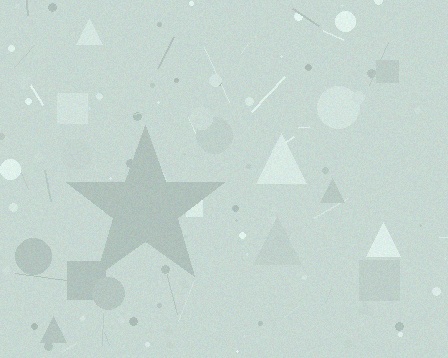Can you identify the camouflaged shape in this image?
The camouflaged shape is a star.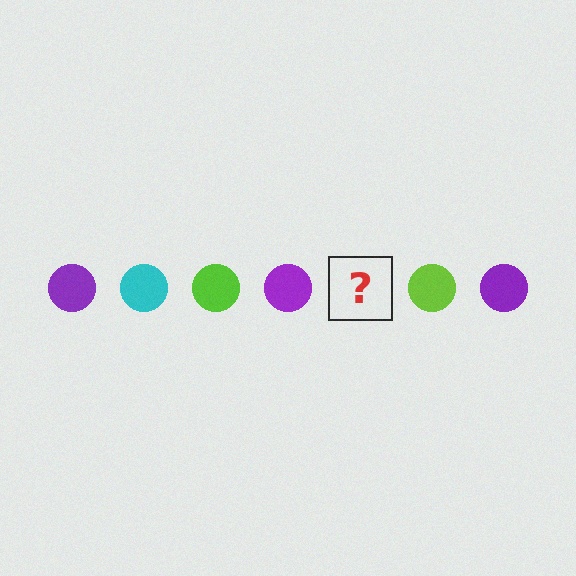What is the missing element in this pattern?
The missing element is a cyan circle.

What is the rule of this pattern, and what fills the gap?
The rule is that the pattern cycles through purple, cyan, lime circles. The gap should be filled with a cyan circle.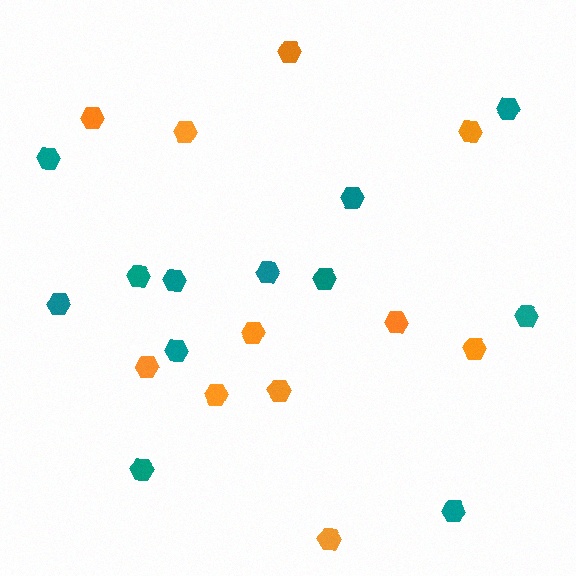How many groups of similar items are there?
There are 2 groups: one group of orange hexagons (11) and one group of teal hexagons (12).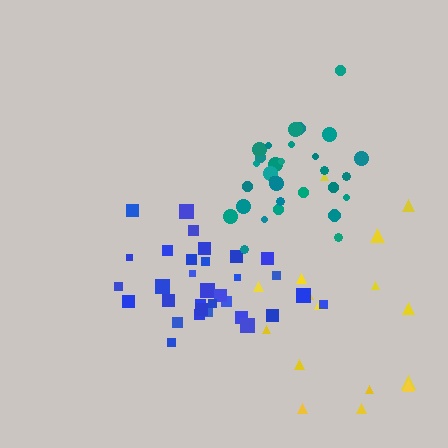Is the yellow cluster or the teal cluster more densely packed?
Teal.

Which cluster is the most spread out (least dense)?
Yellow.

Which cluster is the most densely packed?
Teal.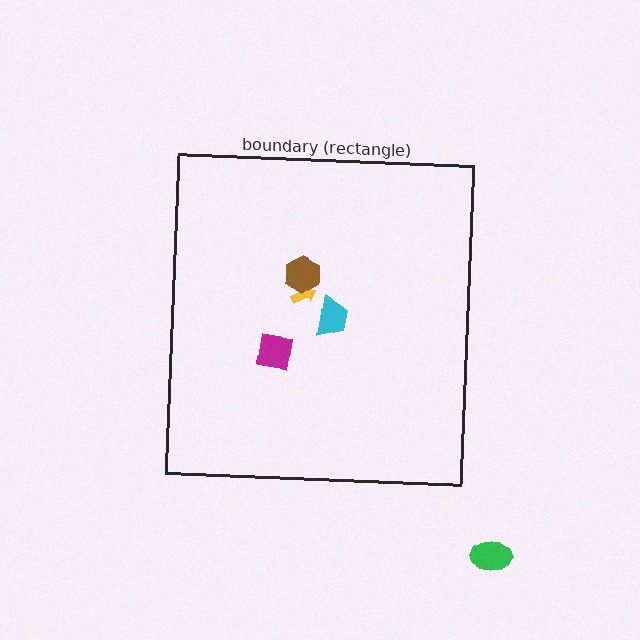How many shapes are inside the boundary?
4 inside, 1 outside.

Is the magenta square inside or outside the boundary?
Inside.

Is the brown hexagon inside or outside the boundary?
Inside.